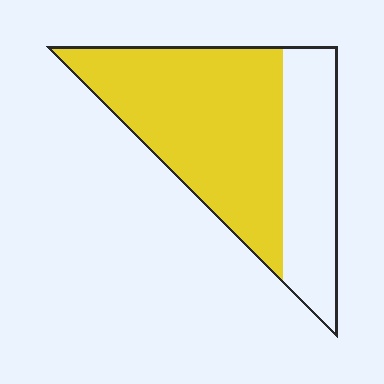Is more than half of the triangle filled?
Yes.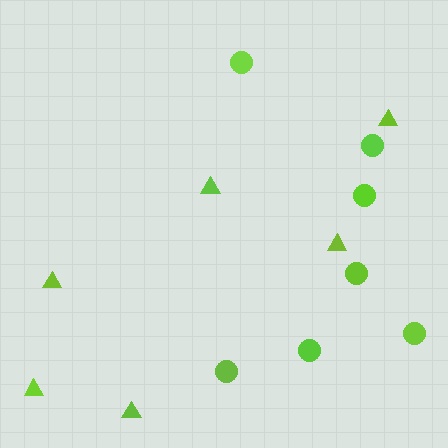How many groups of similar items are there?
There are 2 groups: one group of circles (7) and one group of triangles (6).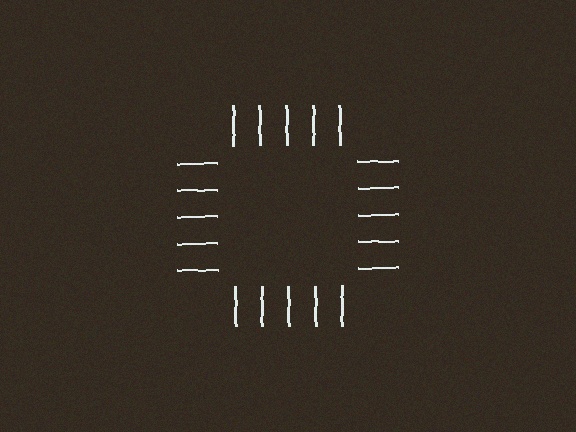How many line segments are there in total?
20 — 5 along each of the 4 edges.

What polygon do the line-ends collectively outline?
An illusory square — the line segments terminate on its edges but no continuous stroke is drawn.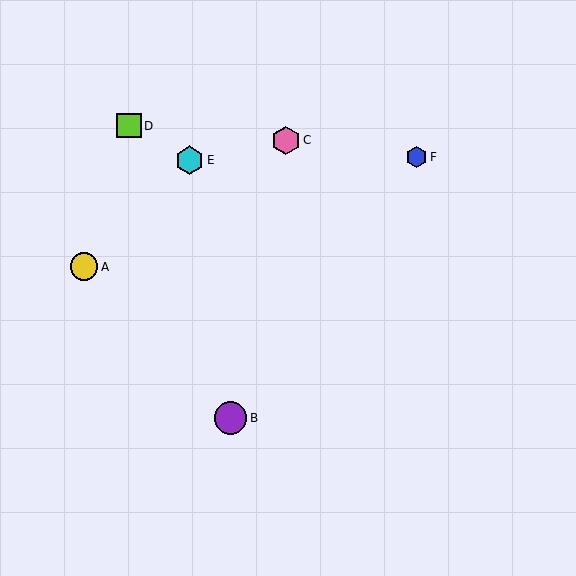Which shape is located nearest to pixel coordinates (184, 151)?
The cyan hexagon (labeled E) at (189, 160) is nearest to that location.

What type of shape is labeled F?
Shape F is a blue hexagon.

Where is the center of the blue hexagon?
The center of the blue hexagon is at (417, 157).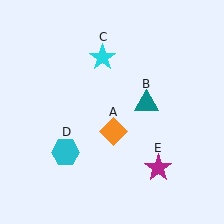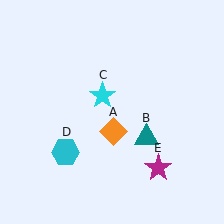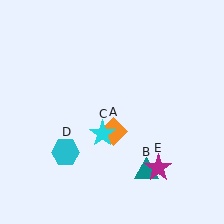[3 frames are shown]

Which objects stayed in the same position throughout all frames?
Orange diamond (object A) and cyan hexagon (object D) and magenta star (object E) remained stationary.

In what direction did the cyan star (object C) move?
The cyan star (object C) moved down.